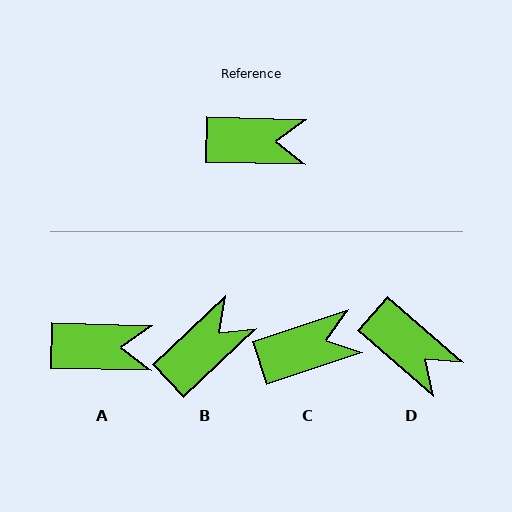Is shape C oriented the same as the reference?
No, it is off by about 20 degrees.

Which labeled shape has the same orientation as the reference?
A.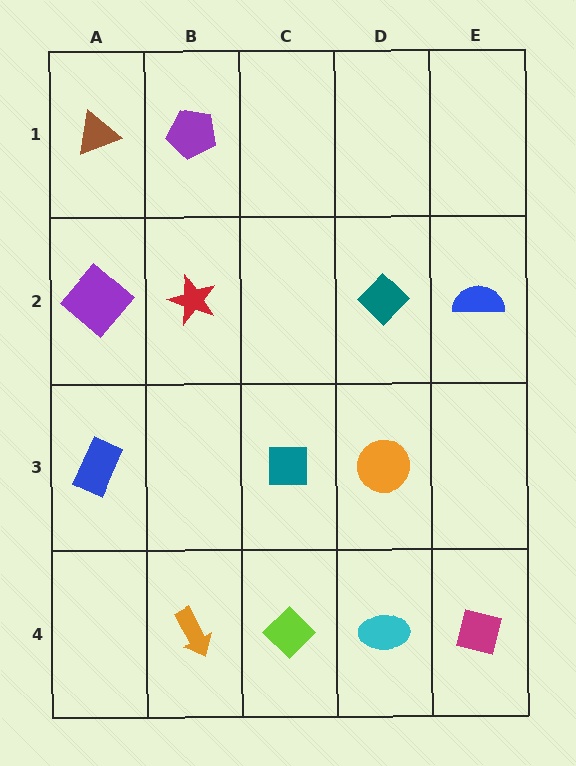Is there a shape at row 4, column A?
No, that cell is empty.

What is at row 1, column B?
A purple pentagon.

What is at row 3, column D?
An orange circle.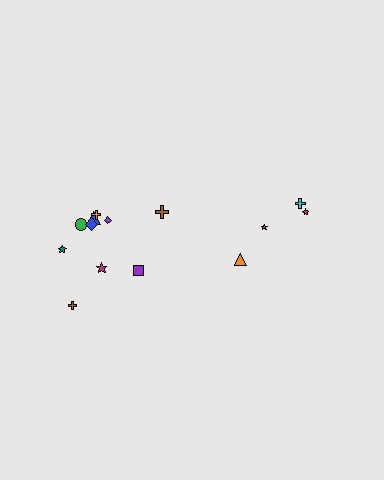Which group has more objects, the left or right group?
The left group.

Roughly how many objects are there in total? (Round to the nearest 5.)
Roughly 15 objects in total.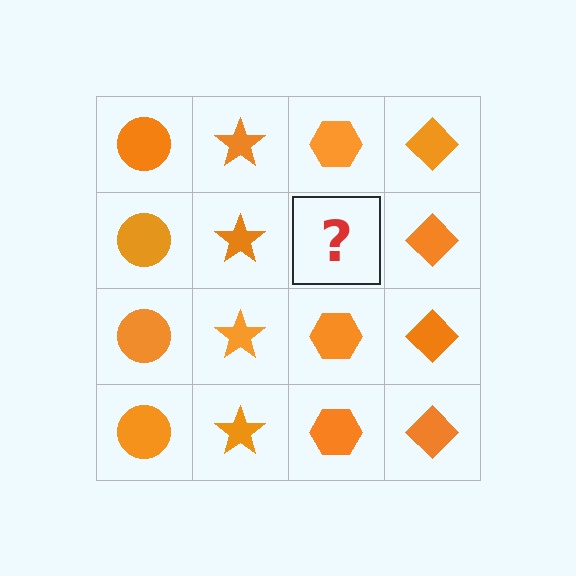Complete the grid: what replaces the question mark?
The question mark should be replaced with an orange hexagon.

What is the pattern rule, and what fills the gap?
The rule is that each column has a consistent shape. The gap should be filled with an orange hexagon.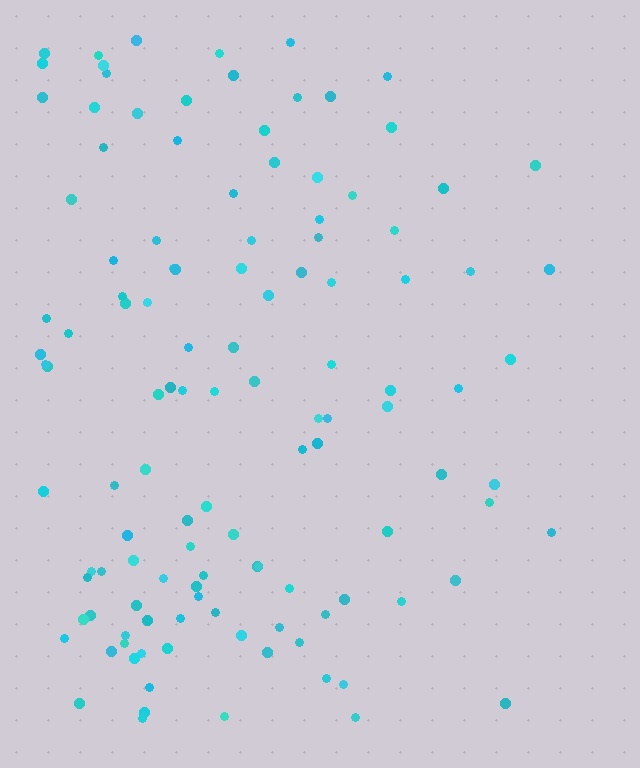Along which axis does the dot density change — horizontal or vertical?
Horizontal.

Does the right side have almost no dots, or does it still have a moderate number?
Still a moderate number, just noticeably fewer than the left.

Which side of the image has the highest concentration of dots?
The left.